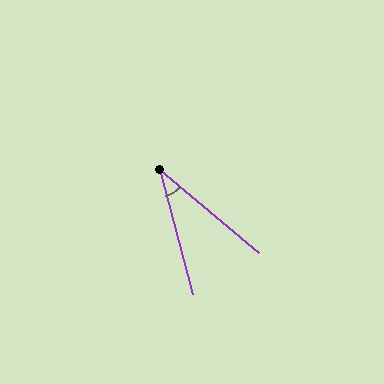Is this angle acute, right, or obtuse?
It is acute.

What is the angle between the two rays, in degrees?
Approximately 35 degrees.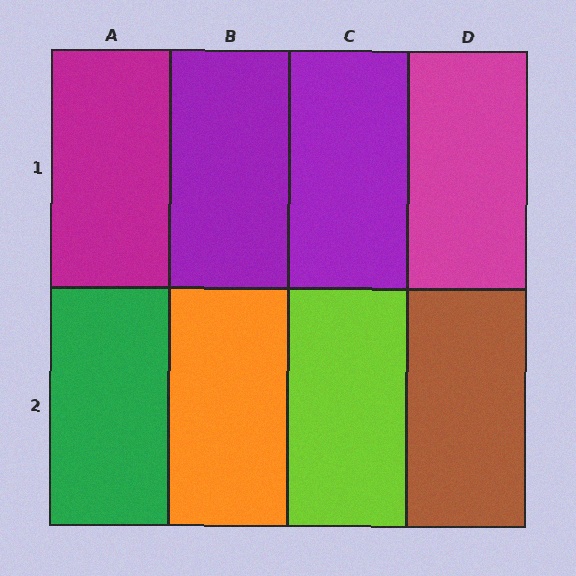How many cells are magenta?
2 cells are magenta.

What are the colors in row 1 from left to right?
Magenta, purple, purple, magenta.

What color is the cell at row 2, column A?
Green.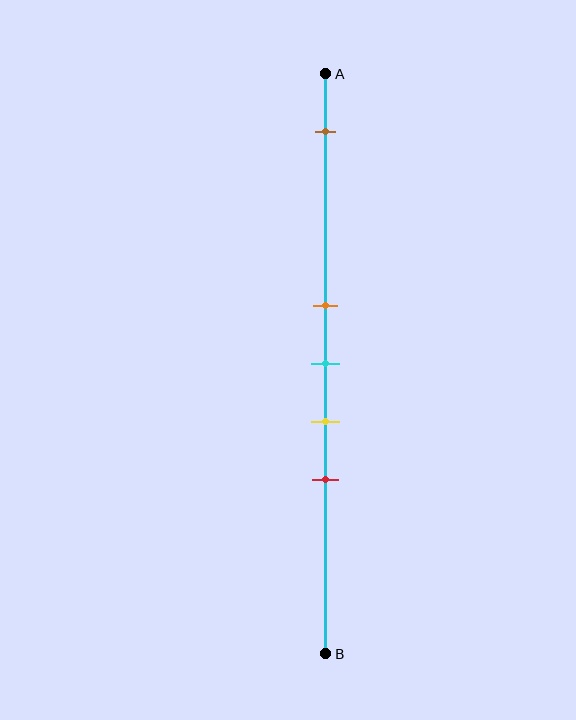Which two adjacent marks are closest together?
The orange and cyan marks are the closest adjacent pair.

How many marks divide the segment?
There are 5 marks dividing the segment.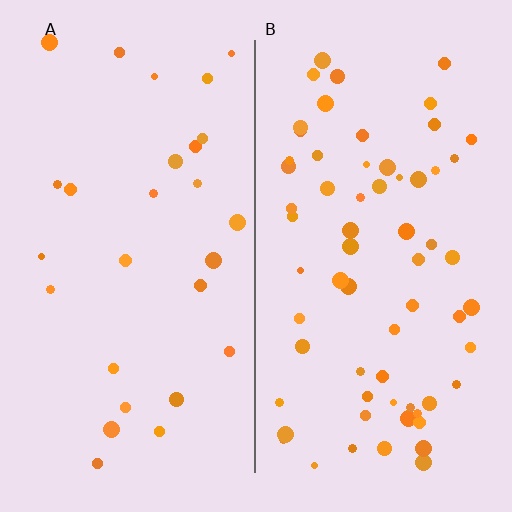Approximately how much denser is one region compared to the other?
Approximately 2.4× — region B over region A.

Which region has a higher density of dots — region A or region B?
B (the right).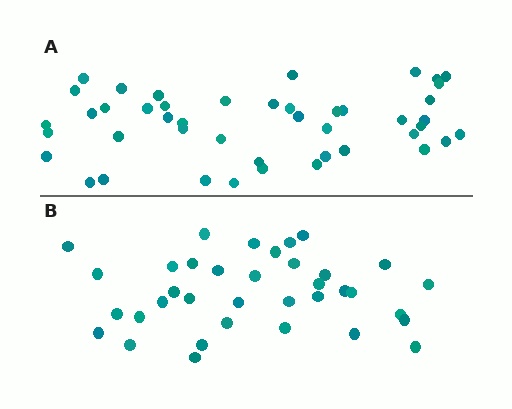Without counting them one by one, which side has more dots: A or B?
Region A (the top region) has more dots.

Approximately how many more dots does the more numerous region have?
Region A has roughly 8 or so more dots than region B.